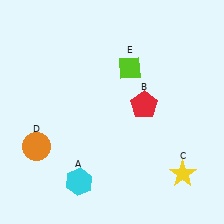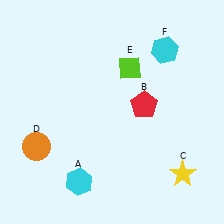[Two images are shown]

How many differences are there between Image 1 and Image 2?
There is 1 difference between the two images.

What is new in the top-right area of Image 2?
A cyan hexagon (F) was added in the top-right area of Image 2.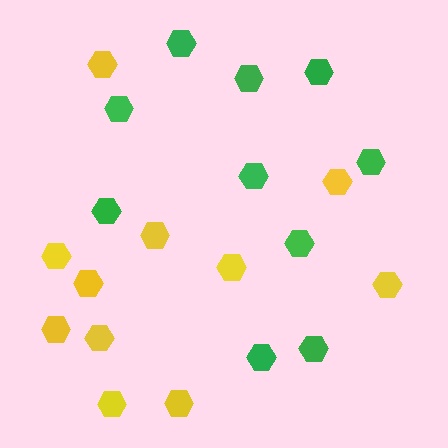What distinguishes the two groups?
There are 2 groups: one group of green hexagons (10) and one group of yellow hexagons (11).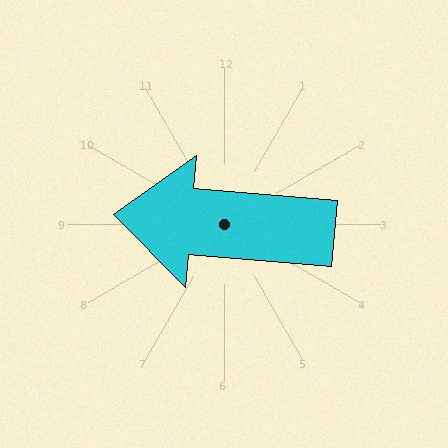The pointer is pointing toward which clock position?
Roughly 9 o'clock.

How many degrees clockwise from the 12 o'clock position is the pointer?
Approximately 275 degrees.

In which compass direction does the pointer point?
West.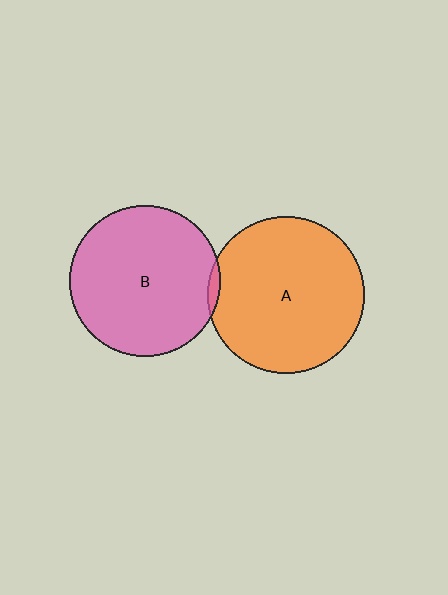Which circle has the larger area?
Circle A (orange).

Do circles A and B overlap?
Yes.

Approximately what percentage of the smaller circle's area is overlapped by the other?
Approximately 5%.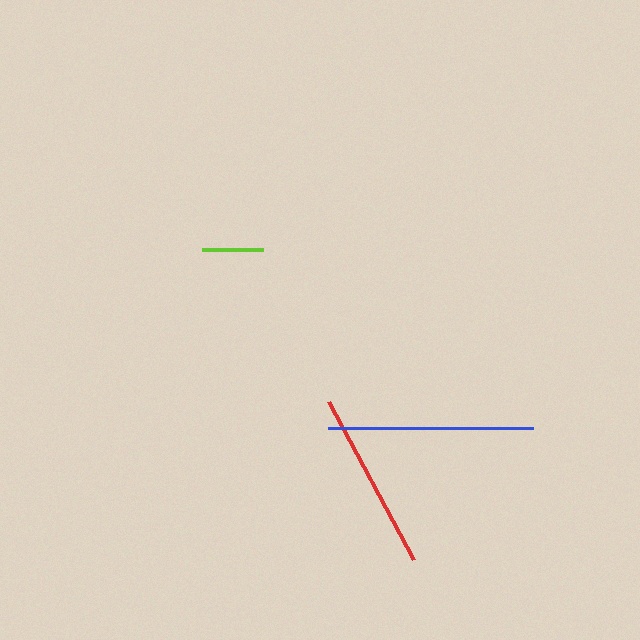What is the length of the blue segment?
The blue segment is approximately 206 pixels long.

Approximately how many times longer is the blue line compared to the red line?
The blue line is approximately 1.1 times the length of the red line.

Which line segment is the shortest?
The lime line is the shortest at approximately 61 pixels.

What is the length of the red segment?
The red segment is approximately 179 pixels long.